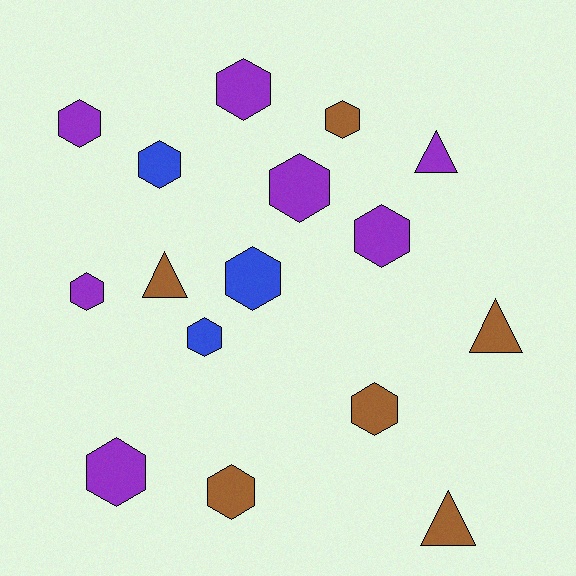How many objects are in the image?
There are 16 objects.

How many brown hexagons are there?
There are 3 brown hexagons.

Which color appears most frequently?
Purple, with 7 objects.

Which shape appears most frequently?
Hexagon, with 12 objects.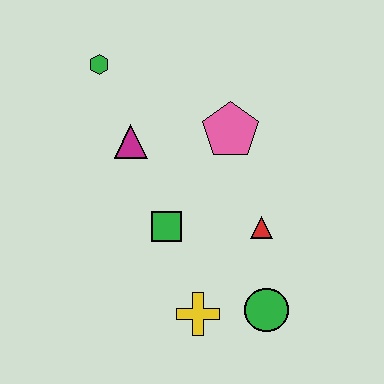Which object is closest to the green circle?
The yellow cross is closest to the green circle.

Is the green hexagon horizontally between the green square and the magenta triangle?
No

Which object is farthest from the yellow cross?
The green hexagon is farthest from the yellow cross.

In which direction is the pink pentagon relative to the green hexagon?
The pink pentagon is to the right of the green hexagon.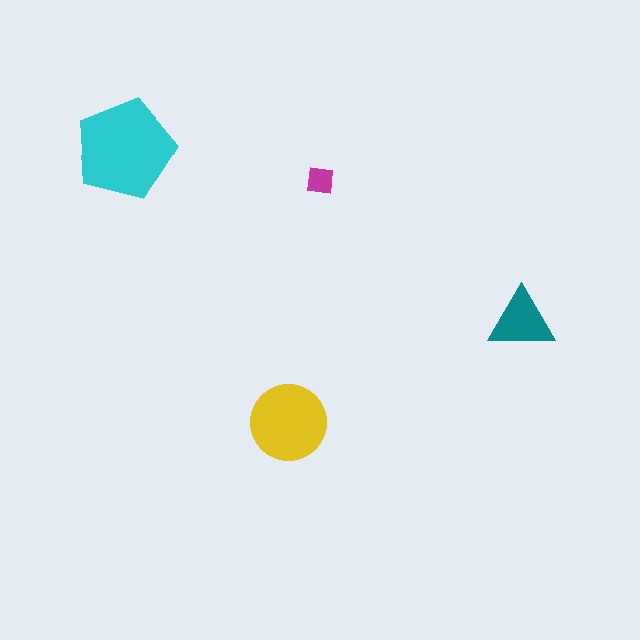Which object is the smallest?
The magenta square.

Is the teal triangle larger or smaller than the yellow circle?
Smaller.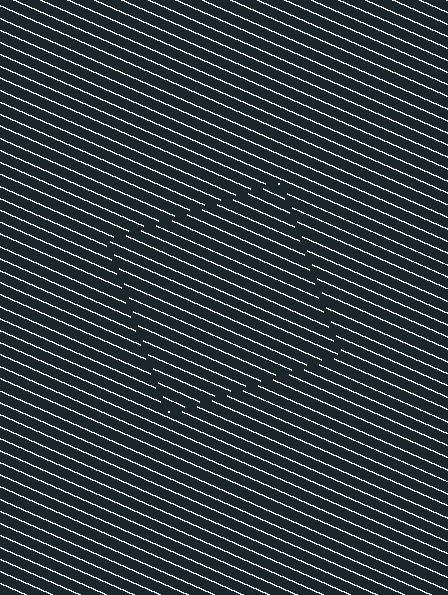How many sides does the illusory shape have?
4 sides — the line-ends trace a square.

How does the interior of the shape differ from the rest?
The interior of the shape contains the same grating, shifted by half a period — the contour is defined by the phase discontinuity where line-ends from the inner and outer gratings abut.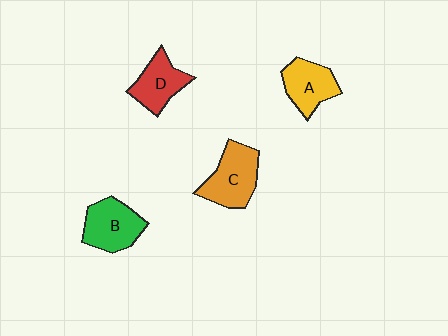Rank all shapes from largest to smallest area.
From largest to smallest: C (orange), B (green), A (yellow), D (red).